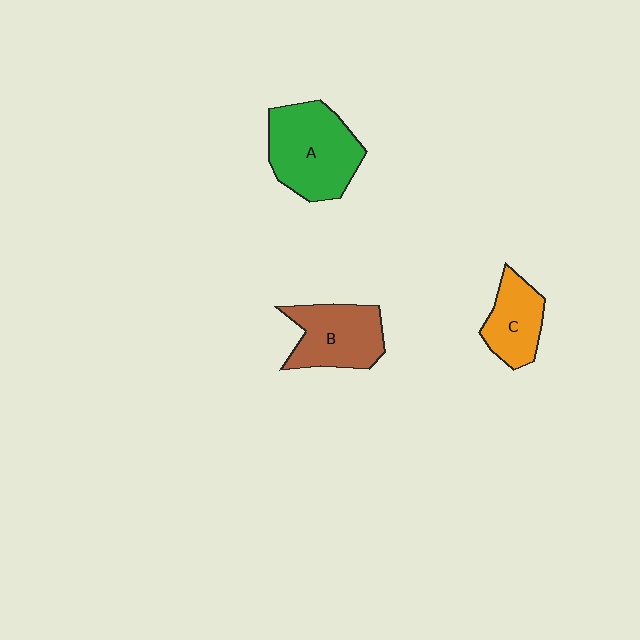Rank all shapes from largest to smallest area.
From largest to smallest: A (green), B (brown), C (orange).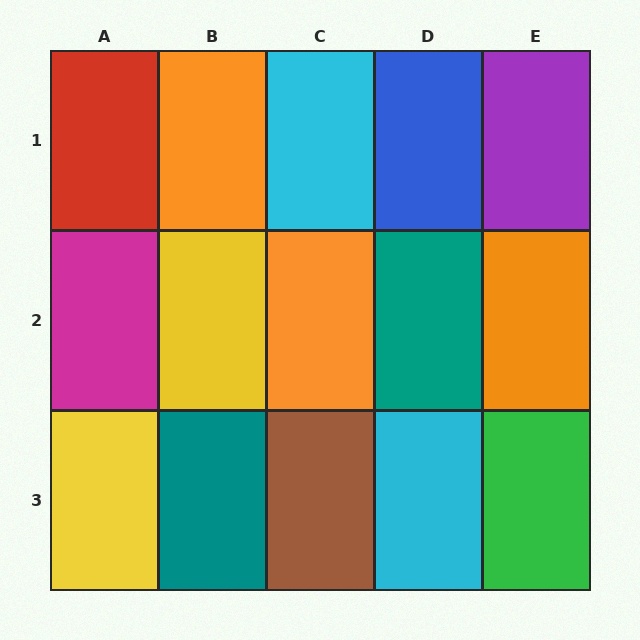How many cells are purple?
1 cell is purple.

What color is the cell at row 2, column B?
Yellow.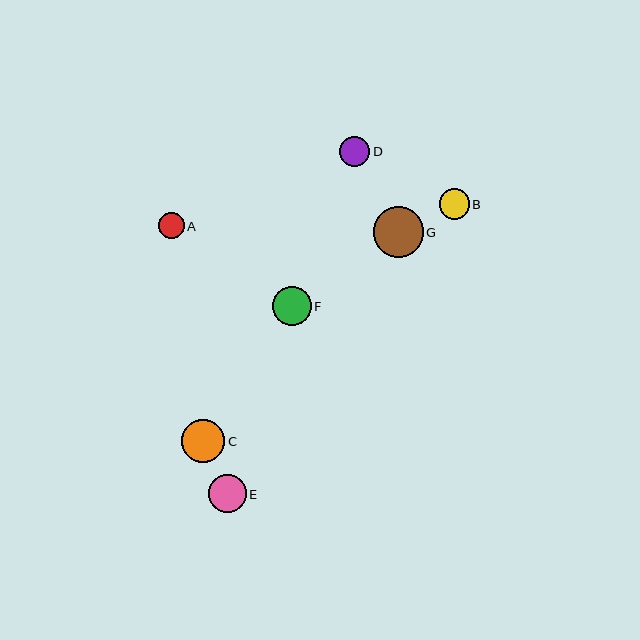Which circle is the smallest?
Circle A is the smallest with a size of approximately 26 pixels.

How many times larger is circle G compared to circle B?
Circle G is approximately 1.7 times the size of circle B.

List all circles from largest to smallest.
From largest to smallest: G, C, F, E, D, B, A.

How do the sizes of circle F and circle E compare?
Circle F and circle E are approximately the same size.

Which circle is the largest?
Circle G is the largest with a size of approximately 50 pixels.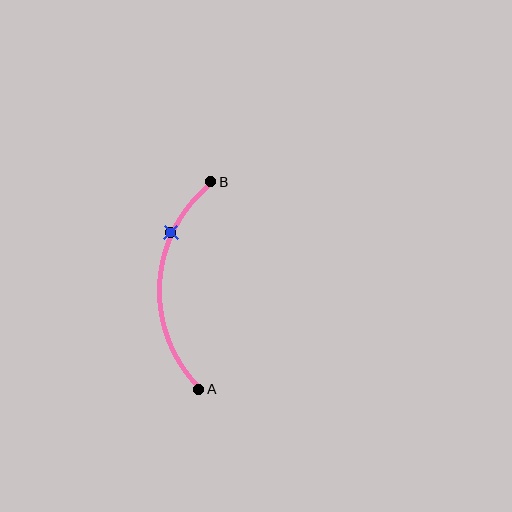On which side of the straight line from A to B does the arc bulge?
The arc bulges to the left of the straight line connecting A and B.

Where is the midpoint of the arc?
The arc midpoint is the point on the curve farthest from the straight line joining A and B. It sits to the left of that line.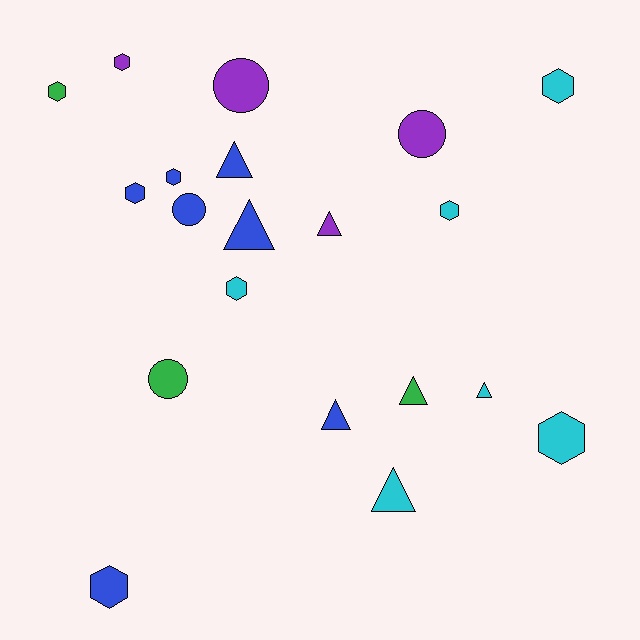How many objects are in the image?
There are 20 objects.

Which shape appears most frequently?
Hexagon, with 9 objects.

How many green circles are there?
There is 1 green circle.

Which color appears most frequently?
Blue, with 7 objects.